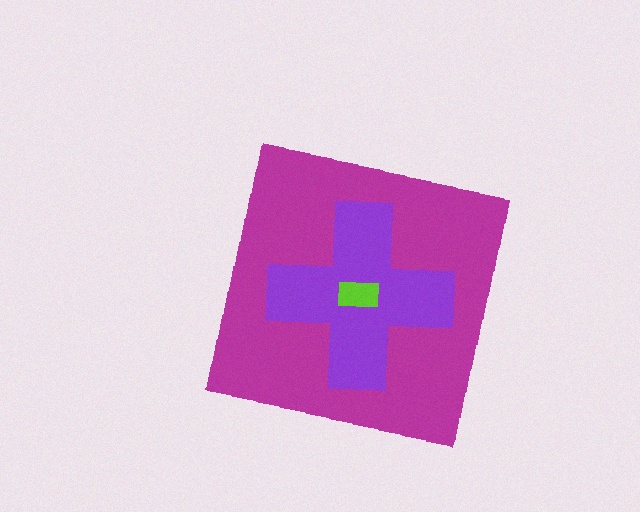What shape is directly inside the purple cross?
The lime rectangle.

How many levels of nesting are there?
3.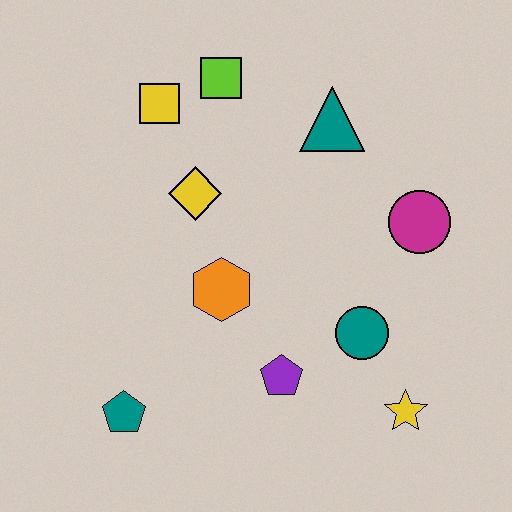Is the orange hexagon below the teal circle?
No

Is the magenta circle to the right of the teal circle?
Yes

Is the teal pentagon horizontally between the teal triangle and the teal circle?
No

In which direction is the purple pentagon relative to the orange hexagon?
The purple pentagon is below the orange hexagon.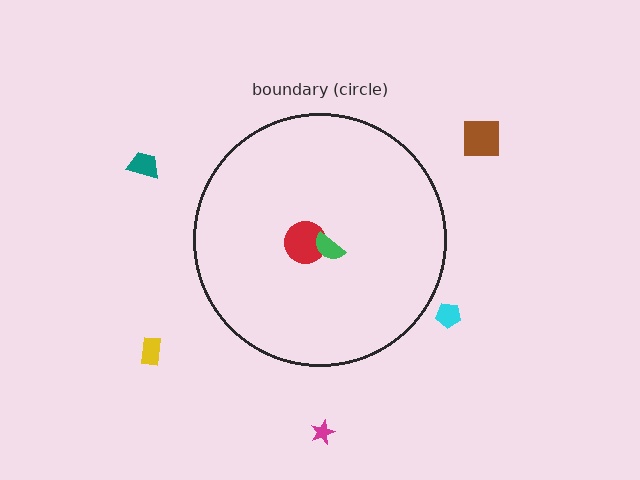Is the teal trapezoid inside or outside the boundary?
Outside.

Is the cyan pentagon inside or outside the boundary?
Outside.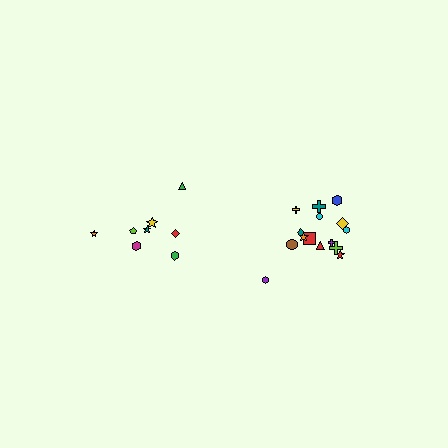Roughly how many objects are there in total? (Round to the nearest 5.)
Roughly 25 objects in total.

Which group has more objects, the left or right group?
The right group.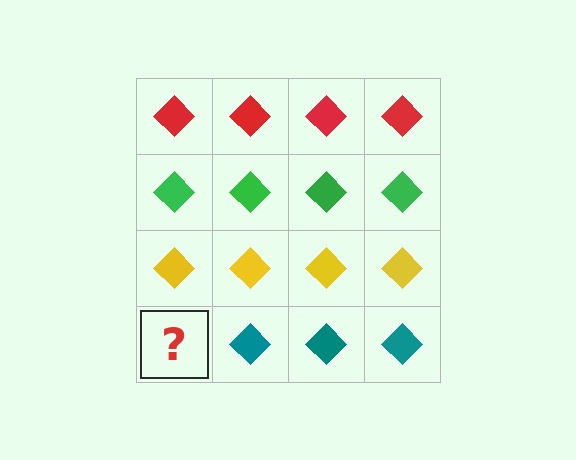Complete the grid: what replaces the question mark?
The question mark should be replaced with a teal diamond.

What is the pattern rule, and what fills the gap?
The rule is that each row has a consistent color. The gap should be filled with a teal diamond.